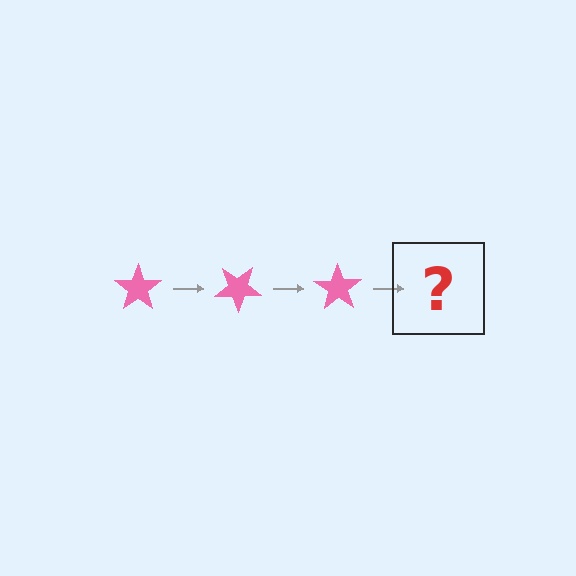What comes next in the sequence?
The next element should be a pink star rotated 105 degrees.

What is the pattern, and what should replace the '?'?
The pattern is that the star rotates 35 degrees each step. The '?' should be a pink star rotated 105 degrees.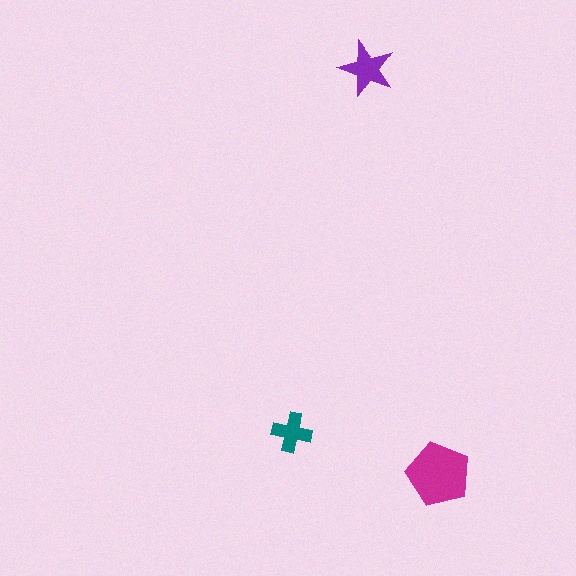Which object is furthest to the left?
The teal cross is leftmost.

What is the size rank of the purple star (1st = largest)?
2nd.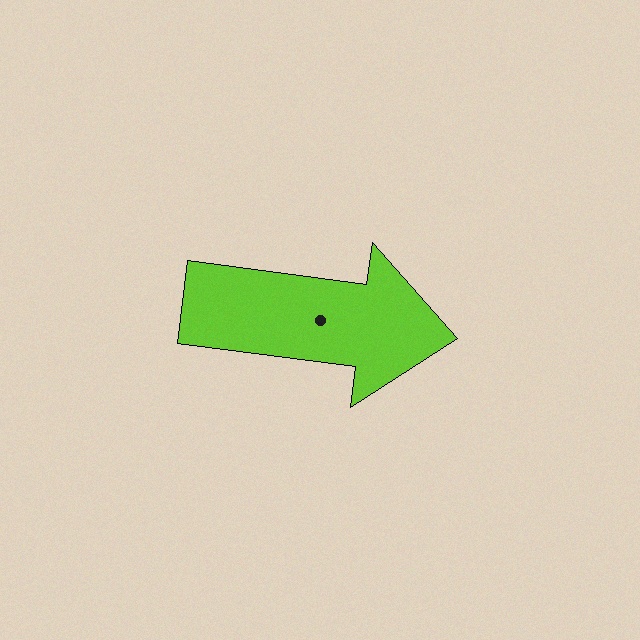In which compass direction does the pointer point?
East.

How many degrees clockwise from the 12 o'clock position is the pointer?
Approximately 98 degrees.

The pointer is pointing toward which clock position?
Roughly 3 o'clock.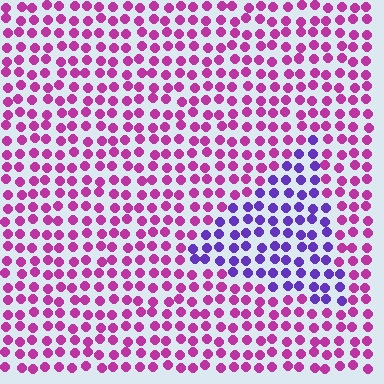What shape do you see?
I see a triangle.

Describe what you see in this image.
The image is filled with small magenta elements in a uniform arrangement. A triangle-shaped region is visible where the elements are tinted to a slightly different hue, forming a subtle color boundary.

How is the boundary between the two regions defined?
The boundary is defined purely by a slight shift in hue (about 50 degrees). Spacing, size, and orientation are identical on both sides.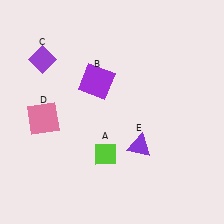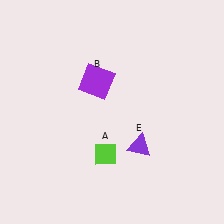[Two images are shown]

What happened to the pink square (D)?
The pink square (D) was removed in Image 2. It was in the bottom-left area of Image 1.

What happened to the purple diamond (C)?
The purple diamond (C) was removed in Image 2. It was in the top-left area of Image 1.